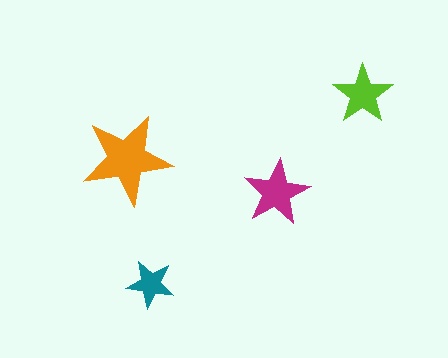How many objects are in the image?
There are 4 objects in the image.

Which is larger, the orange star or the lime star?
The orange one.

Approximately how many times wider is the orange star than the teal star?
About 2 times wider.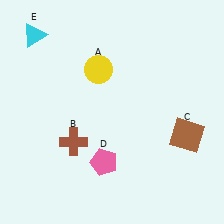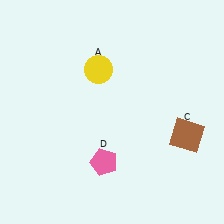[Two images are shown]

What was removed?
The cyan triangle (E), the brown cross (B) were removed in Image 2.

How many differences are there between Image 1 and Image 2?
There are 2 differences between the two images.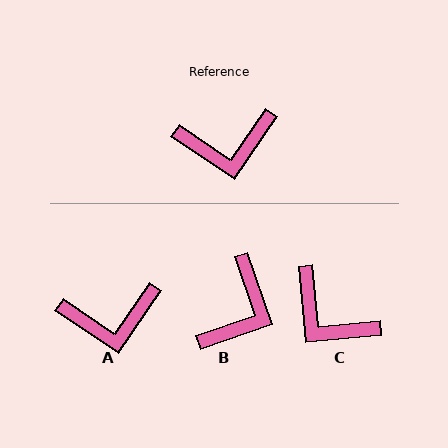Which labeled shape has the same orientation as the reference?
A.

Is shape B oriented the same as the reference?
No, it is off by about 53 degrees.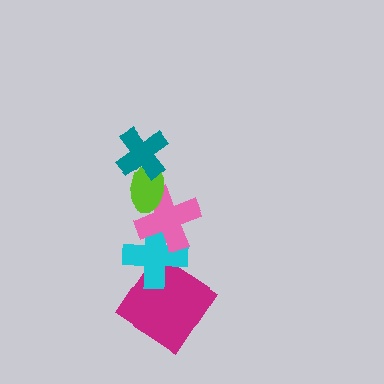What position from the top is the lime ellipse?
The lime ellipse is 2nd from the top.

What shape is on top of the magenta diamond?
The cyan cross is on top of the magenta diamond.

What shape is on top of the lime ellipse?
The teal cross is on top of the lime ellipse.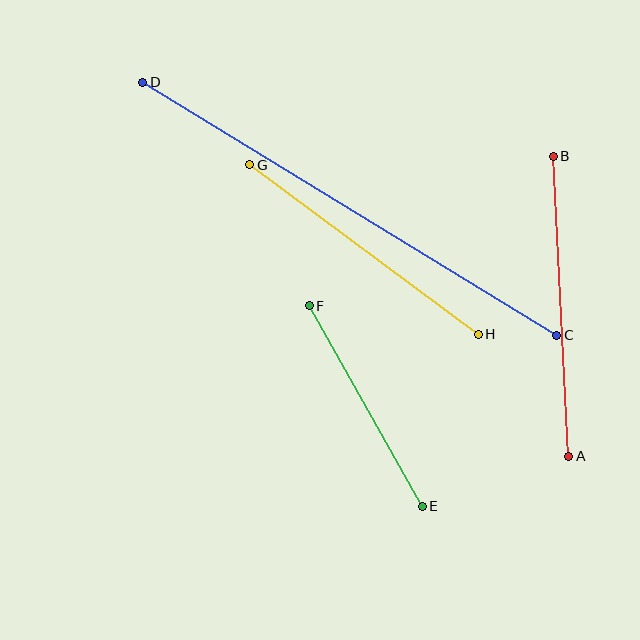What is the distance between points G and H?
The distance is approximately 285 pixels.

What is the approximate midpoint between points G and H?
The midpoint is at approximately (364, 249) pixels.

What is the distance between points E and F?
The distance is approximately 230 pixels.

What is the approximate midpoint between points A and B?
The midpoint is at approximately (561, 306) pixels.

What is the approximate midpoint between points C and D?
The midpoint is at approximately (350, 209) pixels.